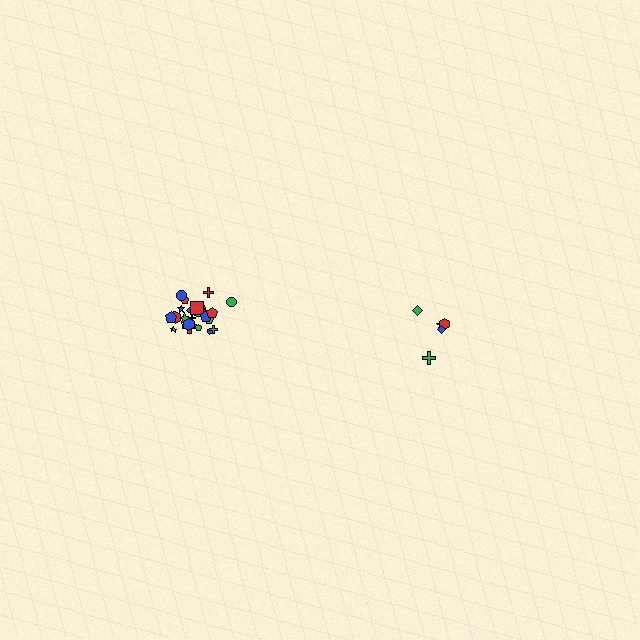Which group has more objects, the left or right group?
The left group.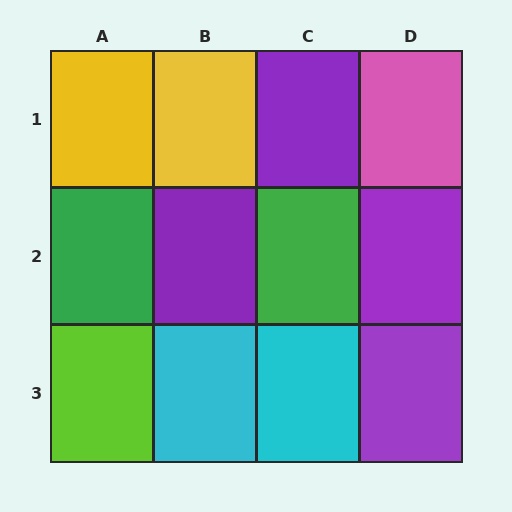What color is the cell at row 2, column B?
Purple.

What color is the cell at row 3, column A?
Lime.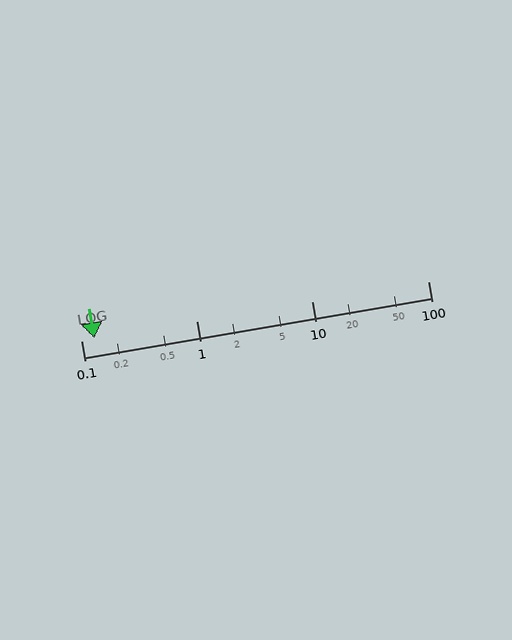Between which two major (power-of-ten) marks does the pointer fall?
The pointer is between 0.1 and 1.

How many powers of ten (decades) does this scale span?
The scale spans 3 decades, from 0.1 to 100.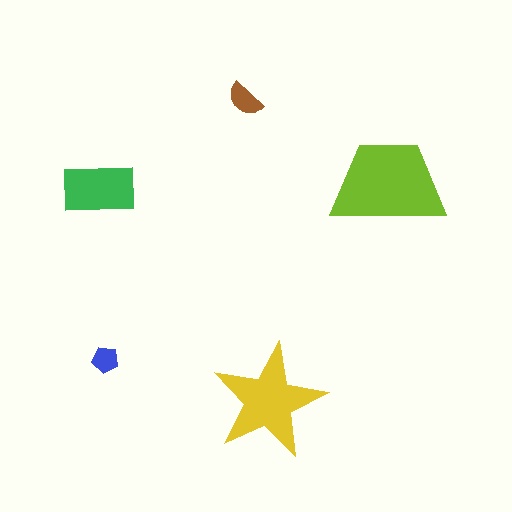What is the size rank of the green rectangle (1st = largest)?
3rd.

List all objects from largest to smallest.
The lime trapezoid, the yellow star, the green rectangle, the brown semicircle, the blue pentagon.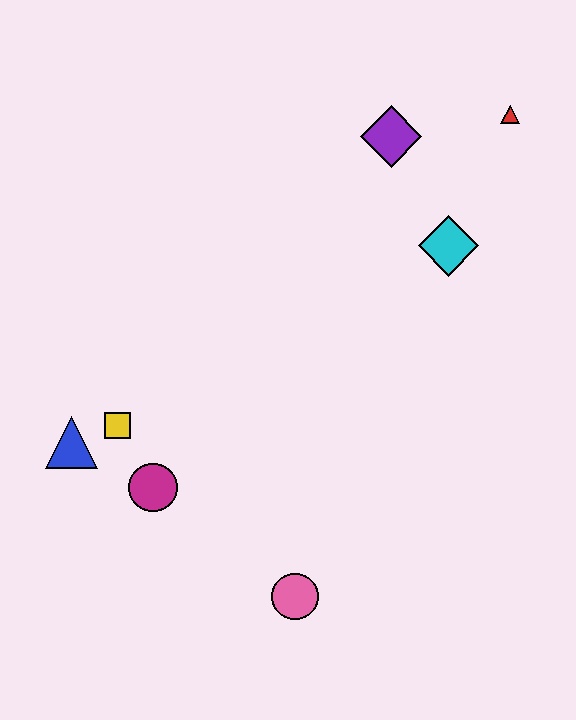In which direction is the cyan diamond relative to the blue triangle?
The cyan diamond is to the right of the blue triangle.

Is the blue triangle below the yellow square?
Yes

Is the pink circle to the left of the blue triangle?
No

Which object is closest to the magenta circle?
The yellow square is closest to the magenta circle.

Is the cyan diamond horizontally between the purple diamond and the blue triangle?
No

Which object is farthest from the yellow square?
The red triangle is farthest from the yellow square.